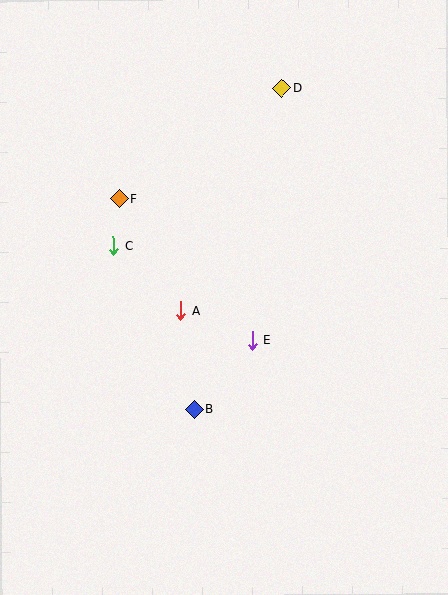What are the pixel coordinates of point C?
Point C is at (113, 245).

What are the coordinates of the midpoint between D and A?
The midpoint between D and A is at (231, 200).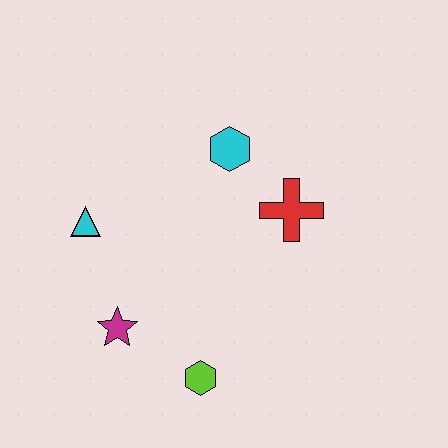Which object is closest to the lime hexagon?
The magenta star is closest to the lime hexagon.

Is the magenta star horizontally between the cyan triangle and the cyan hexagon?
Yes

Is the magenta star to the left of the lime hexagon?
Yes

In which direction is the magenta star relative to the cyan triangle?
The magenta star is below the cyan triangle.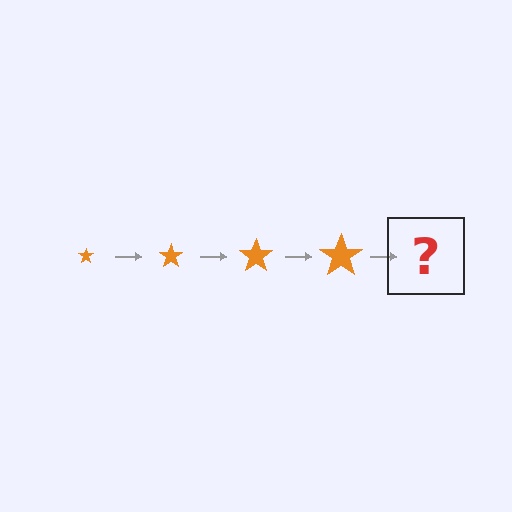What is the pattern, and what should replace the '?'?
The pattern is that the star gets progressively larger each step. The '?' should be an orange star, larger than the previous one.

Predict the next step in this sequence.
The next step is an orange star, larger than the previous one.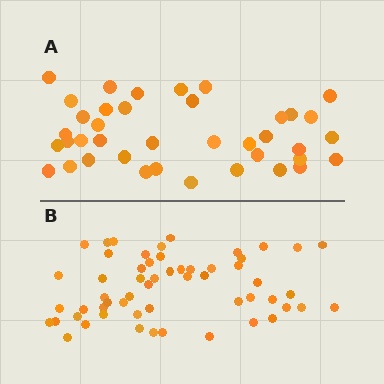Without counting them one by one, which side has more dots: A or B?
Region B (the bottom region) has more dots.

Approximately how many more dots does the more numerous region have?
Region B has approximately 15 more dots than region A.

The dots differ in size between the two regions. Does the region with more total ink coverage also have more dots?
No. Region A has more total ink coverage because its dots are larger, but region B actually contains more individual dots. Total area can be misleading — the number of items is what matters here.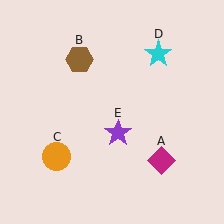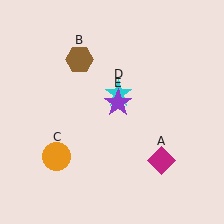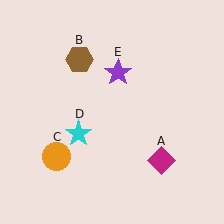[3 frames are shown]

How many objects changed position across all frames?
2 objects changed position: cyan star (object D), purple star (object E).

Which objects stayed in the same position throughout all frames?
Magenta diamond (object A) and brown hexagon (object B) and orange circle (object C) remained stationary.